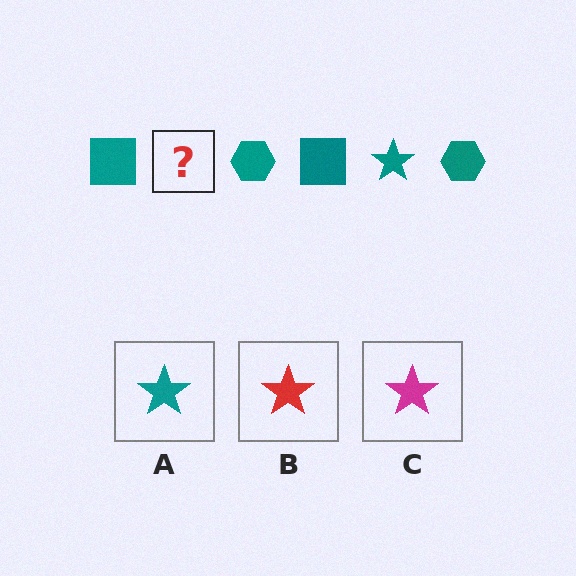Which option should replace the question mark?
Option A.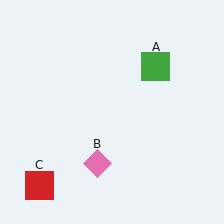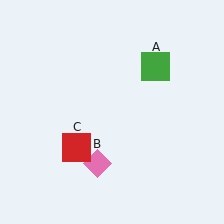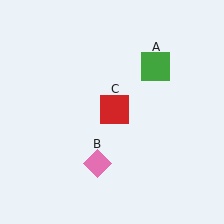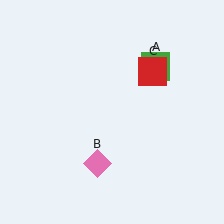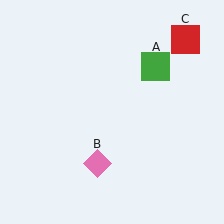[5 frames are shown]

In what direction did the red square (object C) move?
The red square (object C) moved up and to the right.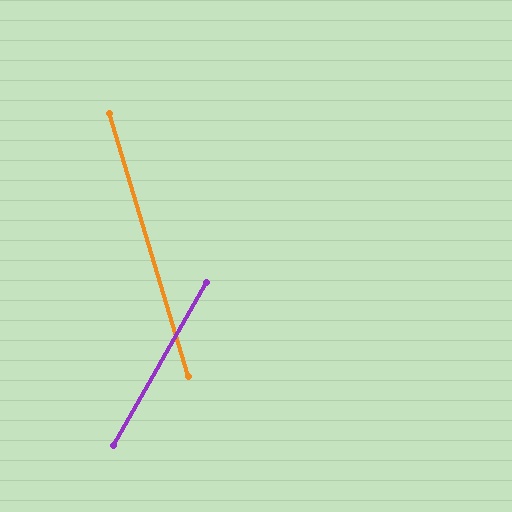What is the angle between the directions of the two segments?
Approximately 46 degrees.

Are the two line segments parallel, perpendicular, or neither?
Neither parallel nor perpendicular — they differ by about 46°.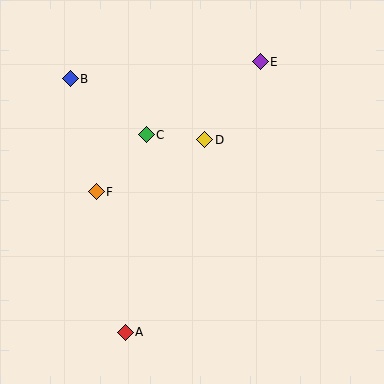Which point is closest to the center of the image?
Point D at (205, 140) is closest to the center.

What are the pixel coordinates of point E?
Point E is at (260, 62).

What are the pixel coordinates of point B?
Point B is at (70, 79).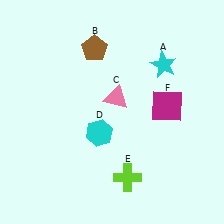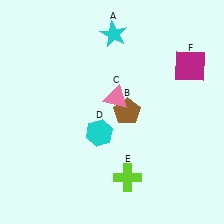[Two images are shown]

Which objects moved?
The objects that moved are: the cyan star (A), the brown pentagon (B), the magenta square (F).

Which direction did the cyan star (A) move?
The cyan star (A) moved left.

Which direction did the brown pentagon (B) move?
The brown pentagon (B) moved down.